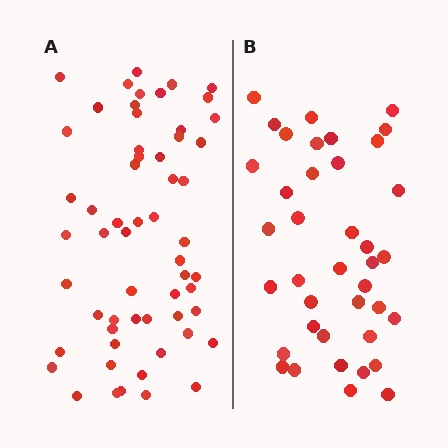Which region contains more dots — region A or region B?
Region A (the left region) has more dots.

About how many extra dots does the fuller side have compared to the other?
Region A has approximately 20 more dots than region B.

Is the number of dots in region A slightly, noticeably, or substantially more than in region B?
Region A has substantially more. The ratio is roughly 1.5 to 1.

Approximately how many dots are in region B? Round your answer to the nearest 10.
About 40 dots. (The exact count is 39, which rounds to 40.)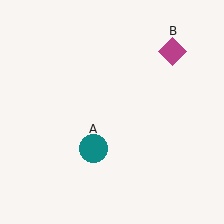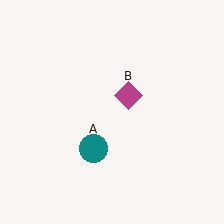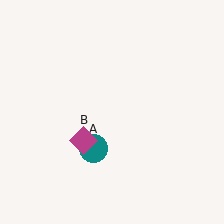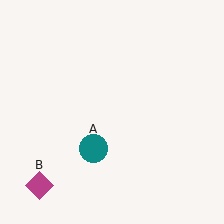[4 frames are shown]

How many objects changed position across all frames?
1 object changed position: magenta diamond (object B).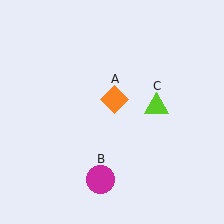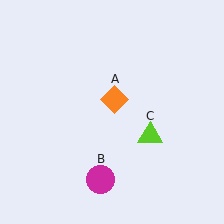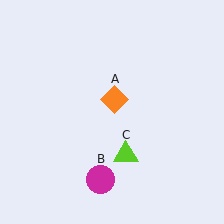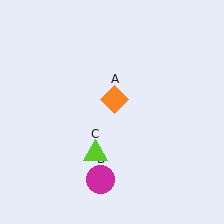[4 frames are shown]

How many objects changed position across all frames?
1 object changed position: lime triangle (object C).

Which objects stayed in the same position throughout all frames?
Orange diamond (object A) and magenta circle (object B) remained stationary.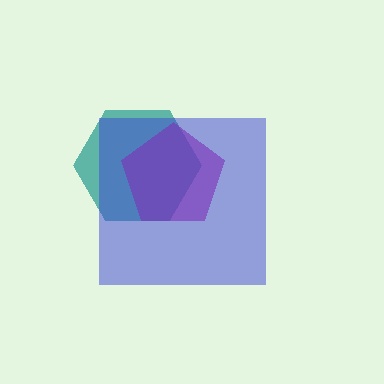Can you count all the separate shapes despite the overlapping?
Yes, there are 3 separate shapes.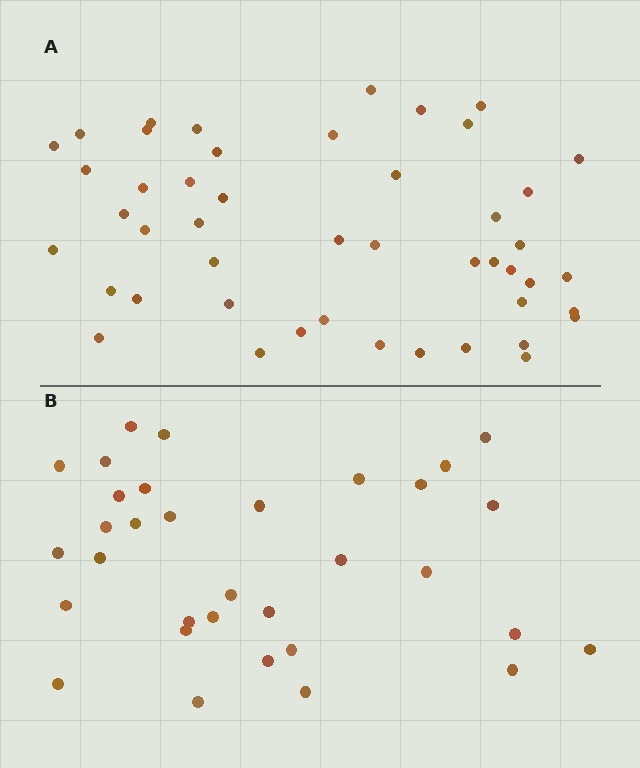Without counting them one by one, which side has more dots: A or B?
Region A (the top region) has more dots.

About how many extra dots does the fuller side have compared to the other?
Region A has approximately 15 more dots than region B.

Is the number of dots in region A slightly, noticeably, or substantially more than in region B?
Region A has noticeably more, but not dramatically so. The ratio is roughly 1.4 to 1.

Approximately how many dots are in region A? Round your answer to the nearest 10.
About 50 dots. (The exact count is 47, which rounds to 50.)